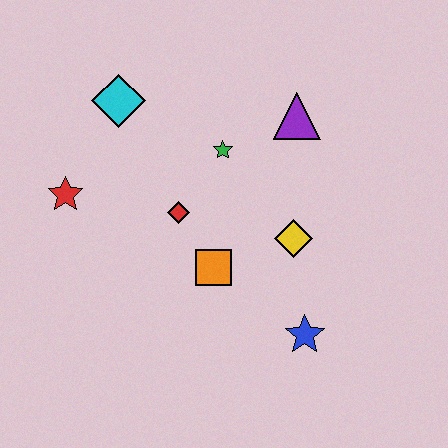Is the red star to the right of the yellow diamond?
No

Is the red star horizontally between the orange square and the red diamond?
No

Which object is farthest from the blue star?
The cyan diamond is farthest from the blue star.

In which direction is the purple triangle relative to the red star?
The purple triangle is to the right of the red star.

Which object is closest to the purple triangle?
The green star is closest to the purple triangle.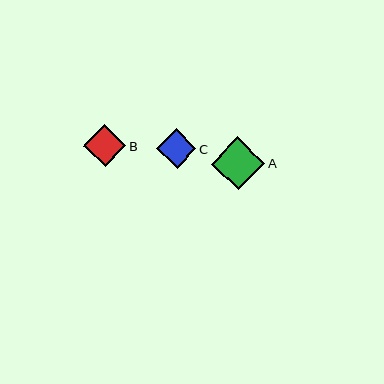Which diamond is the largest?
Diamond A is the largest with a size of approximately 53 pixels.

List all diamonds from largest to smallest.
From largest to smallest: A, B, C.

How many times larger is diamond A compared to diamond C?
Diamond A is approximately 1.3 times the size of diamond C.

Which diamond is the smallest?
Diamond C is the smallest with a size of approximately 40 pixels.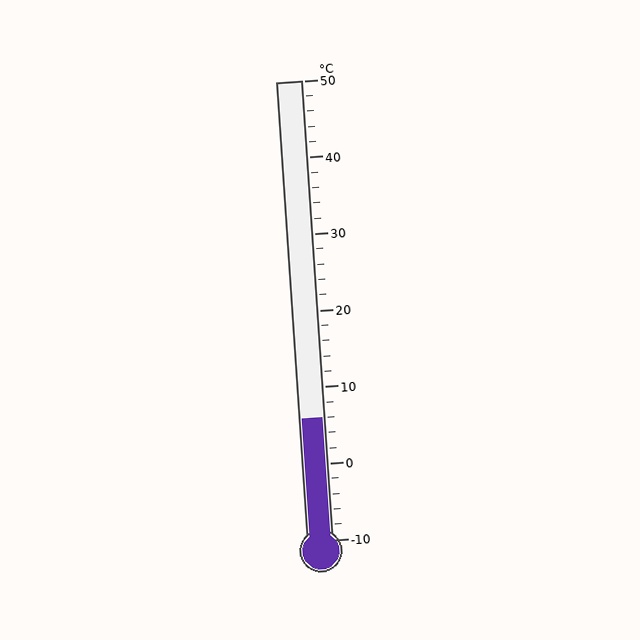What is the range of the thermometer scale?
The thermometer scale ranges from -10°C to 50°C.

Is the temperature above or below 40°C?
The temperature is below 40°C.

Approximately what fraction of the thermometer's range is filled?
The thermometer is filled to approximately 25% of its range.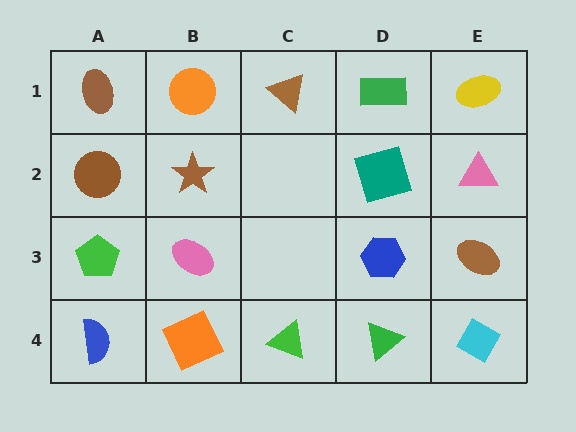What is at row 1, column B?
An orange circle.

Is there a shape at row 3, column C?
No, that cell is empty.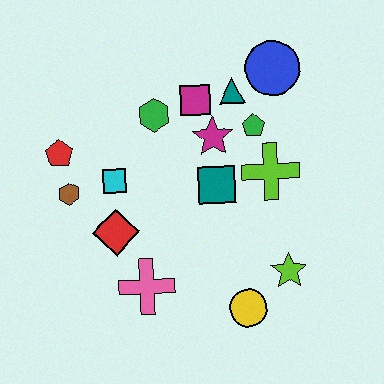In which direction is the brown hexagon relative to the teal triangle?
The brown hexagon is to the left of the teal triangle.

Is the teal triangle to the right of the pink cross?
Yes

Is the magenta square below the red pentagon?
No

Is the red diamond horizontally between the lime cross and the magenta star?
No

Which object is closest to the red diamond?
The cyan square is closest to the red diamond.